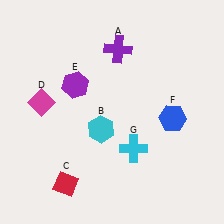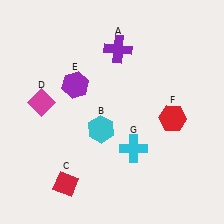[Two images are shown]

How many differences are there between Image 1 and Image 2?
There is 1 difference between the two images.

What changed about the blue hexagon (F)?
In Image 1, F is blue. In Image 2, it changed to red.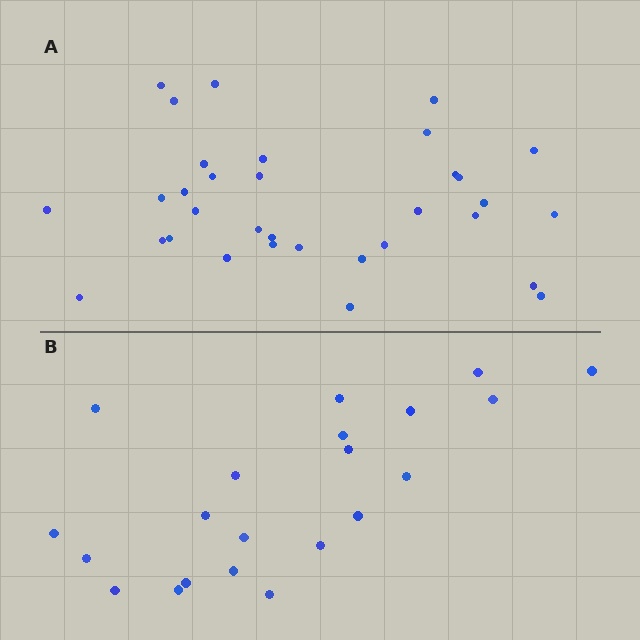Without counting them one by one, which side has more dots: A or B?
Region A (the top region) has more dots.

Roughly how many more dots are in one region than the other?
Region A has roughly 12 or so more dots than region B.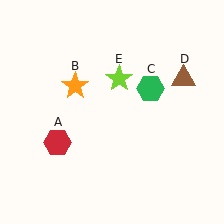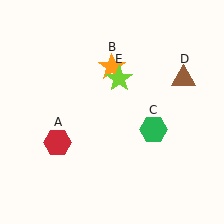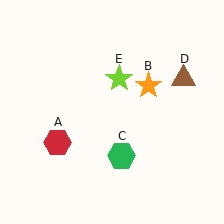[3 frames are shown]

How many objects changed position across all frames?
2 objects changed position: orange star (object B), green hexagon (object C).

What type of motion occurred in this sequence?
The orange star (object B), green hexagon (object C) rotated clockwise around the center of the scene.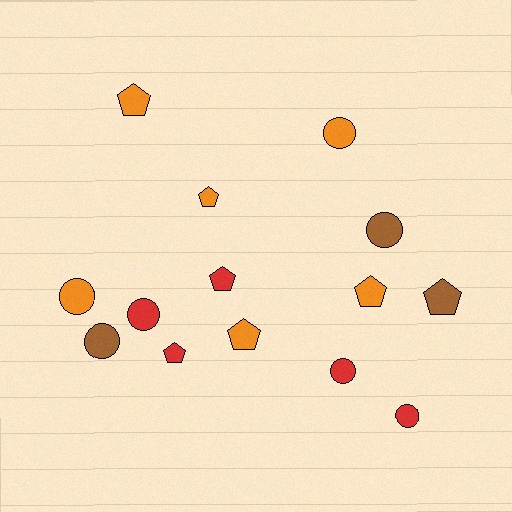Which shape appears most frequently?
Circle, with 7 objects.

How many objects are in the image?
There are 14 objects.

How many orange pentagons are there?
There are 4 orange pentagons.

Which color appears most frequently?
Orange, with 6 objects.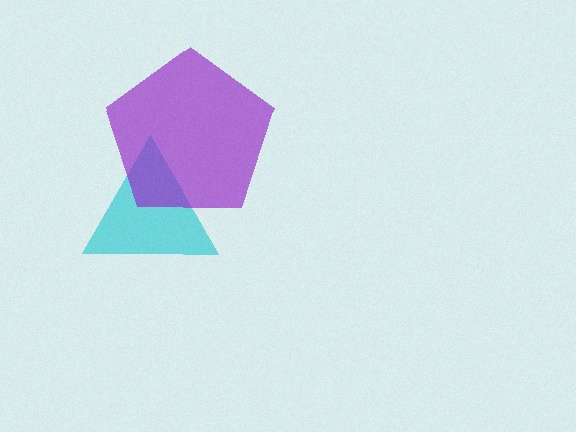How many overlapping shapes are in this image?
There are 2 overlapping shapes in the image.